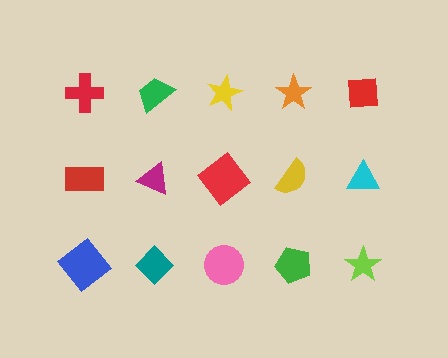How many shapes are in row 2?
5 shapes.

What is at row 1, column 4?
An orange star.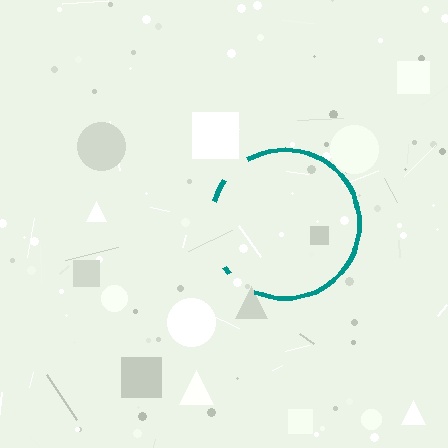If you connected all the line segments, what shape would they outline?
They would outline a circle.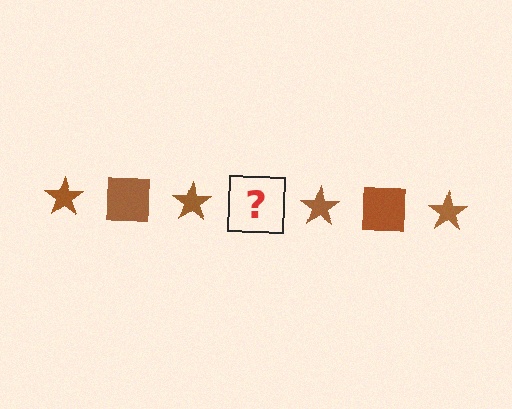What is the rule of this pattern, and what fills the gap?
The rule is that the pattern cycles through star, square shapes in brown. The gap should be filled with a brown square.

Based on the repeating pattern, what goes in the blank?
The blank should be a brown square.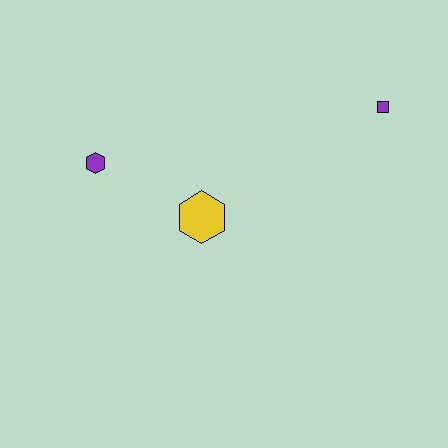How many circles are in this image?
There are no circles.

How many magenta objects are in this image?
There are no magenta objects.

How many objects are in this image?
There are 3 objects.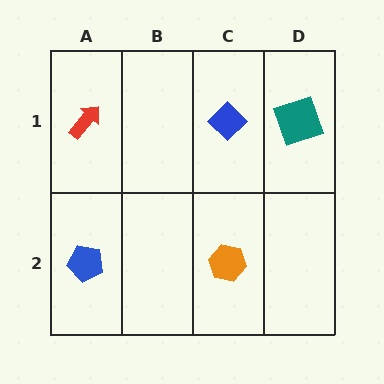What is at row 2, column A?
A blue pentagon.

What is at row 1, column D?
A teal square.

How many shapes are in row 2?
2 shapes.